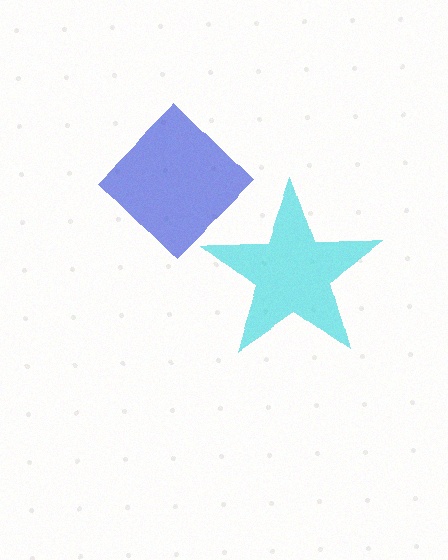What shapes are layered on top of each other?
The layered shapes are: a cyan star, a blue diamond.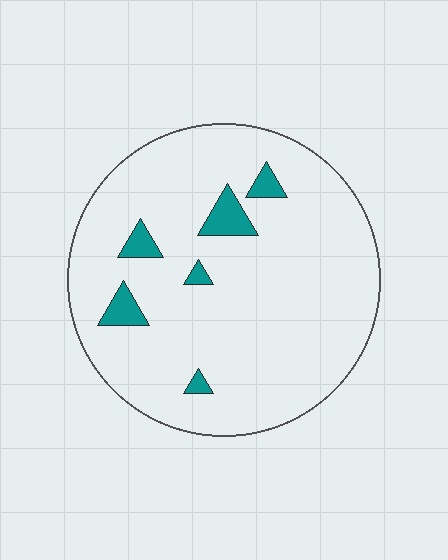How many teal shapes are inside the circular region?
6.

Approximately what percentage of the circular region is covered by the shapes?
Approximately 5%.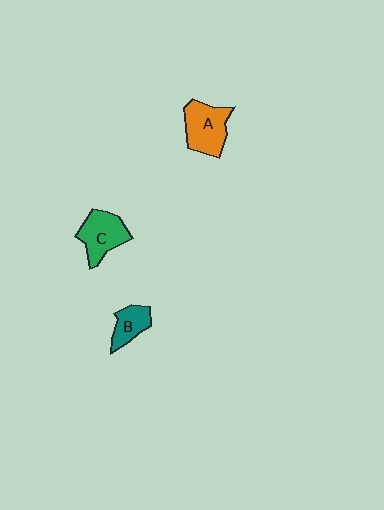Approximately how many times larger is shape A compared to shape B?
Approximately 1.7 times.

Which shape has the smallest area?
Shape B (teal).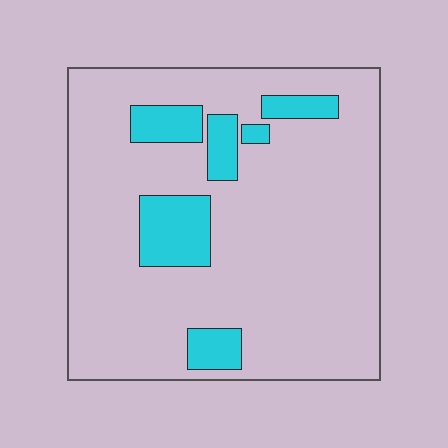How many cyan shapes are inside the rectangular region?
6.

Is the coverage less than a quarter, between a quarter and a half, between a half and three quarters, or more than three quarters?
Less than a quarter.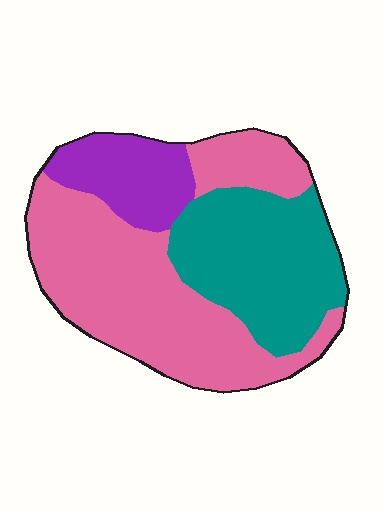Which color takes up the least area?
Purple, at roughly 15%.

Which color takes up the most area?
Pink, at roughly 55%.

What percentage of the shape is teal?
Teal covers 32% of the shape.